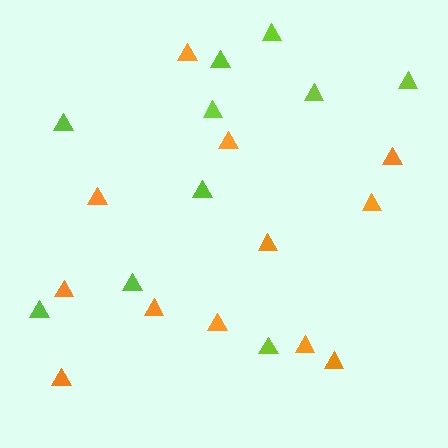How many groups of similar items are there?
There are 2 groups: one group of orange triangles (12) and one group of lime triangles (10).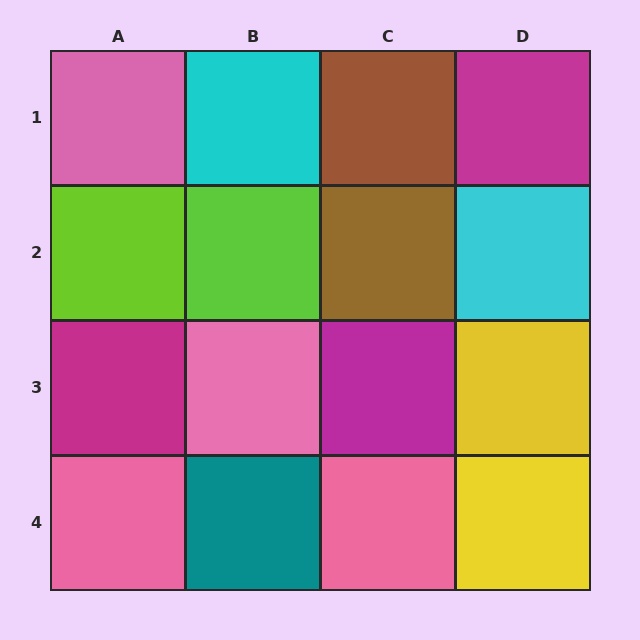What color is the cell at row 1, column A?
Pink.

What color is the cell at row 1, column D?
Magenta.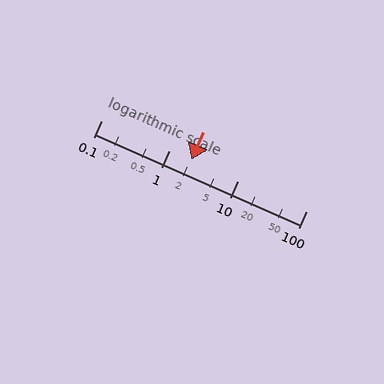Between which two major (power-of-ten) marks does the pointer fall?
The pointer is between 1 and 10.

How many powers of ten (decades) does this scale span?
The scale spans 3 decades, from 0.1 to 100.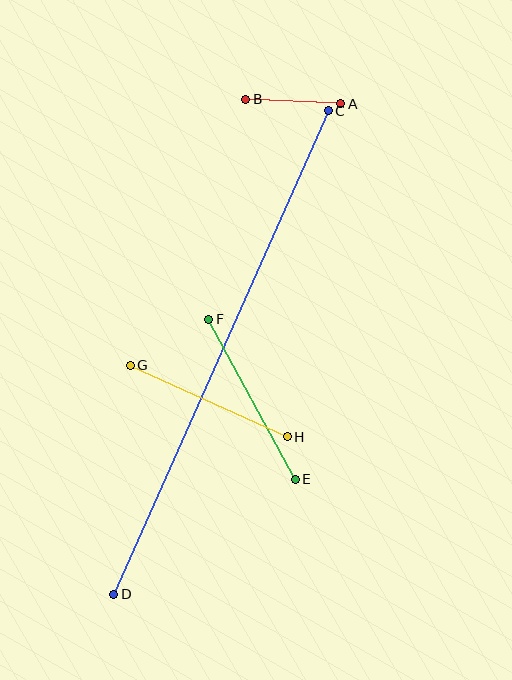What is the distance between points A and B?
The distance is approximately 95 pixels.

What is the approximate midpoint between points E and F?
The midpoint is at approximately (252, 399) pixels.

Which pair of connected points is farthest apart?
Points C and D are farthest apart.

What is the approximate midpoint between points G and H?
The midpoint is at approximately (209, 401) pixels.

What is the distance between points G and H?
The distance is approximately 172 pixels.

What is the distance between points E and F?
The distance is approximately 182 pixels.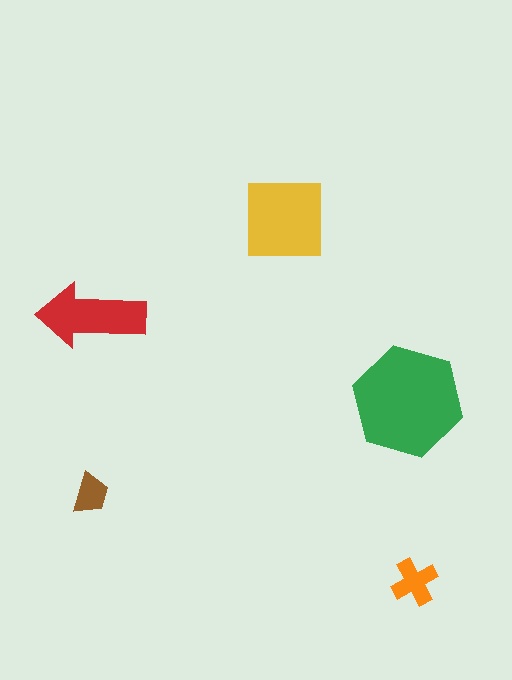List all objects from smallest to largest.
The brown trapezoid, the orange cross, the red arrow, the yellow square, the green hexagon.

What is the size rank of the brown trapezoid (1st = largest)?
5th.